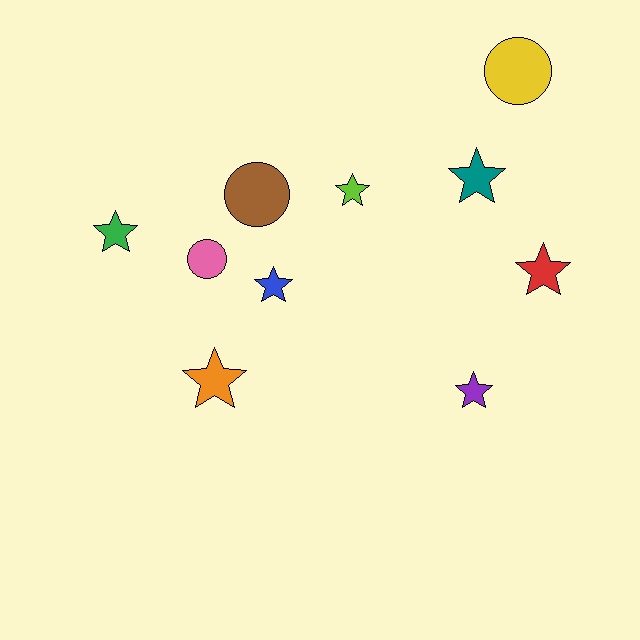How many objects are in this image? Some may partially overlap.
There are 10 objects.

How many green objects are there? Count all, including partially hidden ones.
There is 1 green object.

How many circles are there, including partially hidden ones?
There are 3 circles.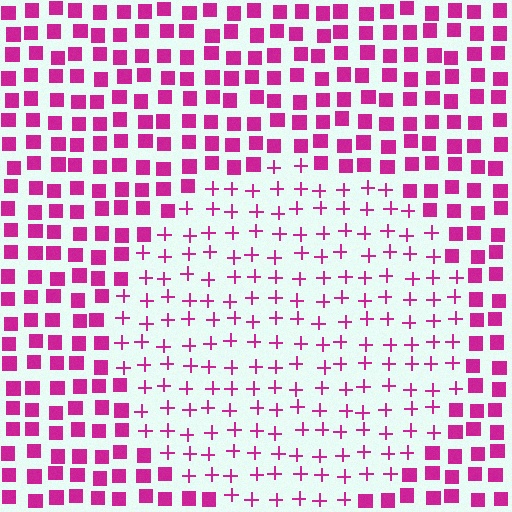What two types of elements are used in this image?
The image uses plus signs inside the circle region and squares outside it.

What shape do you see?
I see a circle.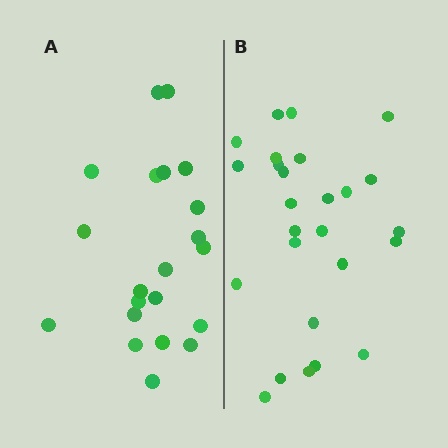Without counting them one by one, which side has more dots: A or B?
Region B (the right region) has more dots.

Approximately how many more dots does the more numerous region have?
Region B has about 5 more dots than region A.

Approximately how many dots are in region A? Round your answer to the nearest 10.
About 20 dots. (The exact count is 21, which rounds to 20.)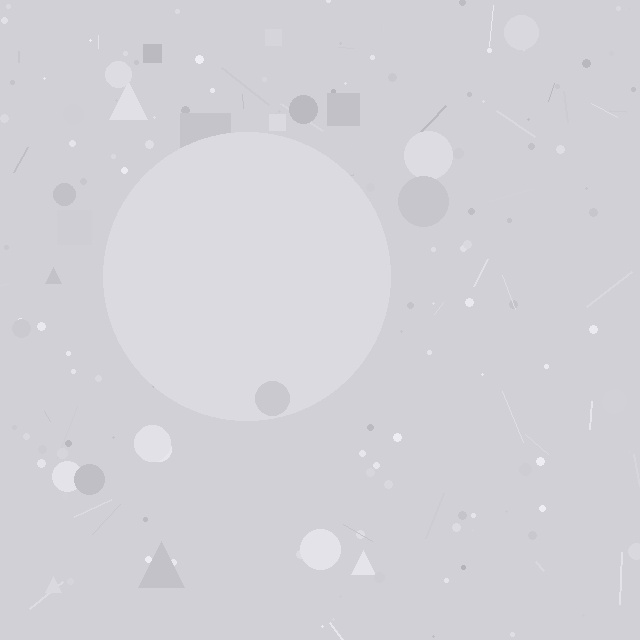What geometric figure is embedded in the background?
A circle is embedded in the background.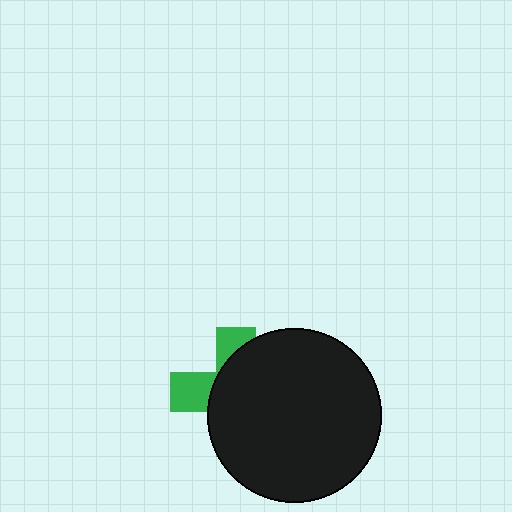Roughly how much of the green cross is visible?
A small part of it is visible (roughly 30%).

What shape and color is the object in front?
The object in front is a black circle.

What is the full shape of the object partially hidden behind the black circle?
The partially hidden object is a green cross.